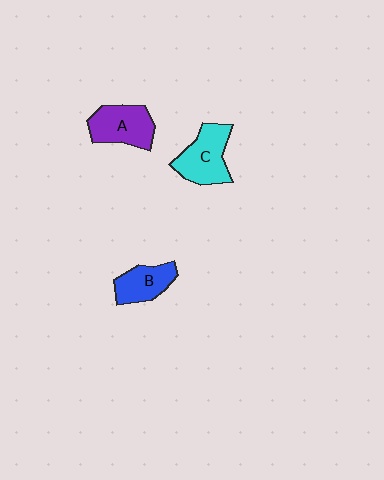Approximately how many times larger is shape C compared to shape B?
Approximately 1.3 times.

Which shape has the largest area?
Shape C (cyan).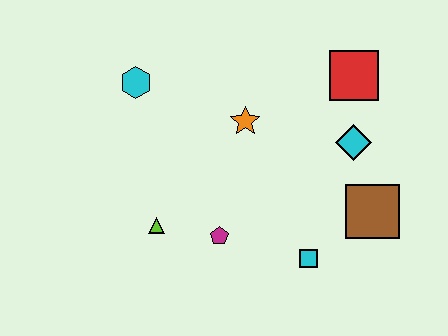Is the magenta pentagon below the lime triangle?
Yes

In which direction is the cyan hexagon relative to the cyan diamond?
The cyan hexagon is to the left of the cyan diamond.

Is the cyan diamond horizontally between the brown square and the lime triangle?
Yes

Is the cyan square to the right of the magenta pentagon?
Yes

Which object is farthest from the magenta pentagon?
The red square is farthest from the magenta pentagon.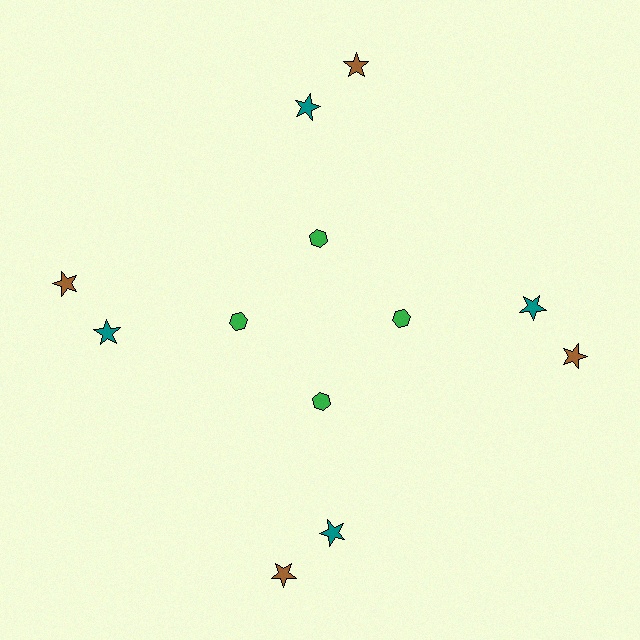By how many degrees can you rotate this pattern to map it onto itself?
The pattern maps onto itself every 90 degrees of rotation.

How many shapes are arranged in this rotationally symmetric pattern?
There are 12 shapes, arranged in 4 groups of 3.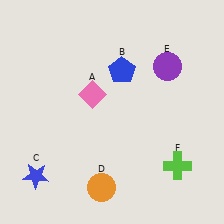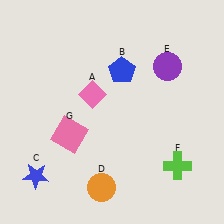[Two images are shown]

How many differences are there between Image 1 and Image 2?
There is 1 difference between the two images.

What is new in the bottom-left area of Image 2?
A pink square (G) was added in the bottom-left area of Image 2.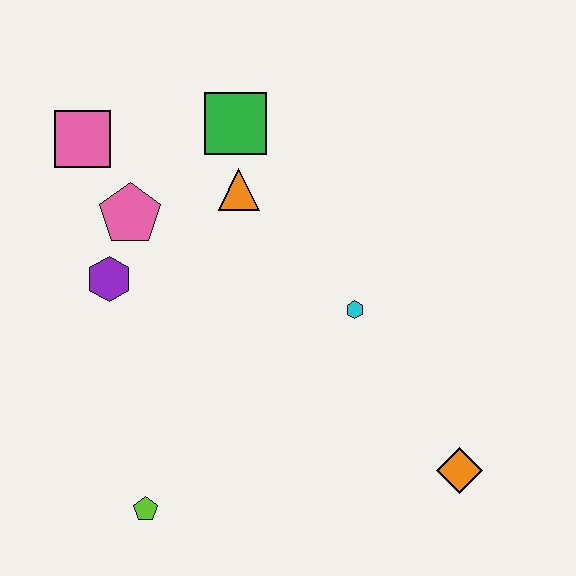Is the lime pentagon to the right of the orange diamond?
No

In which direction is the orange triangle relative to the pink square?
The orange triangle is to the right of the pink square.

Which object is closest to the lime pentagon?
The purple hexagon is closest to the lime pentagon.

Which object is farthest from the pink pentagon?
The orange diamond is farthest from the pink pentagon.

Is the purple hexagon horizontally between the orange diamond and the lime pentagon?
No